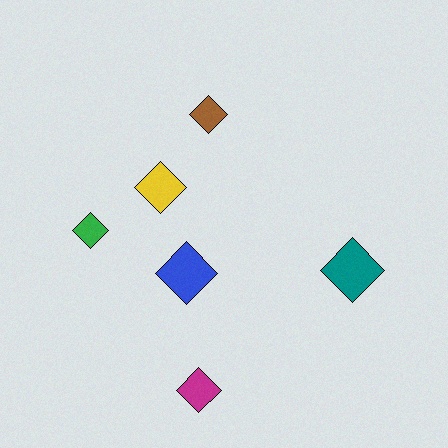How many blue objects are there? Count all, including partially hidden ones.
There is 1 blue object.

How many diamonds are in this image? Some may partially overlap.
There are 6 diamonds.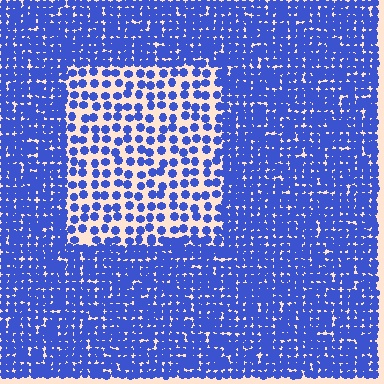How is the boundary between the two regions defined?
The boundary is defined by a change in element density (approximately 2.3x ratio). All elements are the same color, size, and shape.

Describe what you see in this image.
The image contains small blue elements arranged at two different densities. A rectangle-shaped region is visible where the elements are less densely packed than the surrounding area.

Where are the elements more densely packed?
The elements are more densely packed outside the rectangle boundary.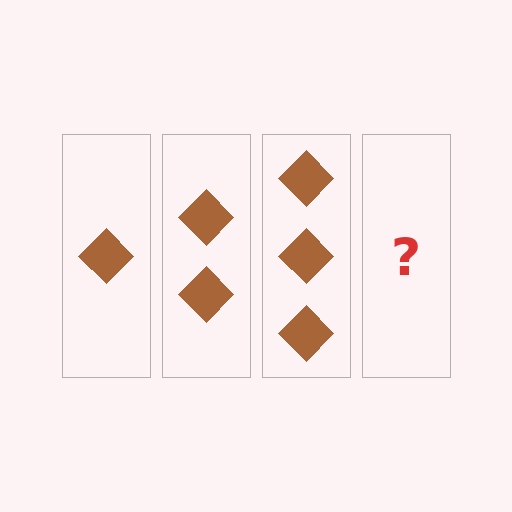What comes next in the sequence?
The next element should be 4 diamonds.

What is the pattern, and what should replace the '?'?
The pattern is that each step adds one more diamond. The '?' should be 4 diamonds.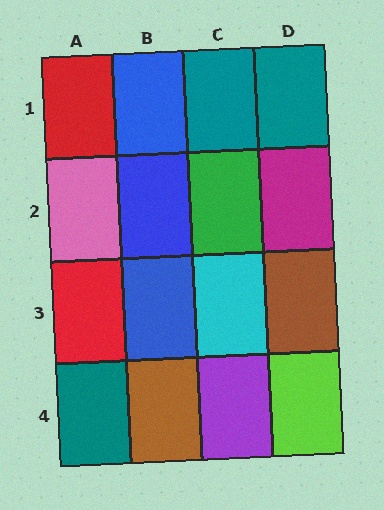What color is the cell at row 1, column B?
Blue.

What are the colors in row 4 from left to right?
Teal, brown, purple, lime.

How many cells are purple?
1 cell is purple.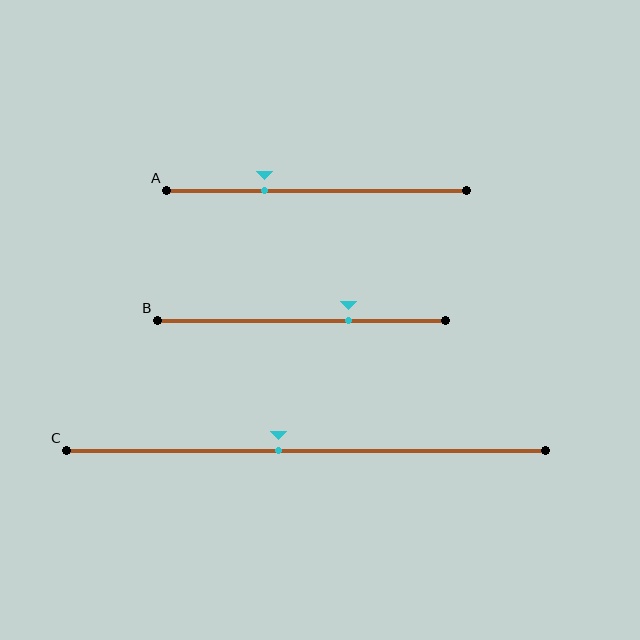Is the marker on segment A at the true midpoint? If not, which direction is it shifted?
No, the marker on segment A is shifted to the left by about 17% of the segment length.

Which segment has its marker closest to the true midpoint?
Segment C has its marker closest to the true midpoint.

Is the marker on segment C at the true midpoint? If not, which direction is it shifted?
No, the marker on segment C is shifted to the left by about 6% of the segment length.